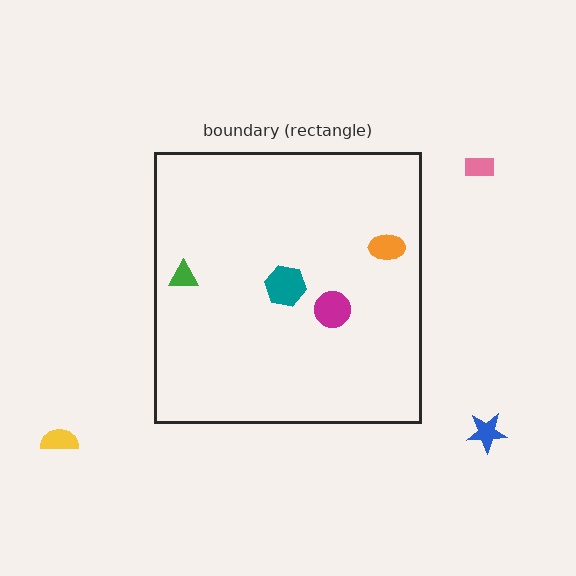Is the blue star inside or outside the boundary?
Outside.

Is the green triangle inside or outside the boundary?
Inside.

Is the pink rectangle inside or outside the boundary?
Outside.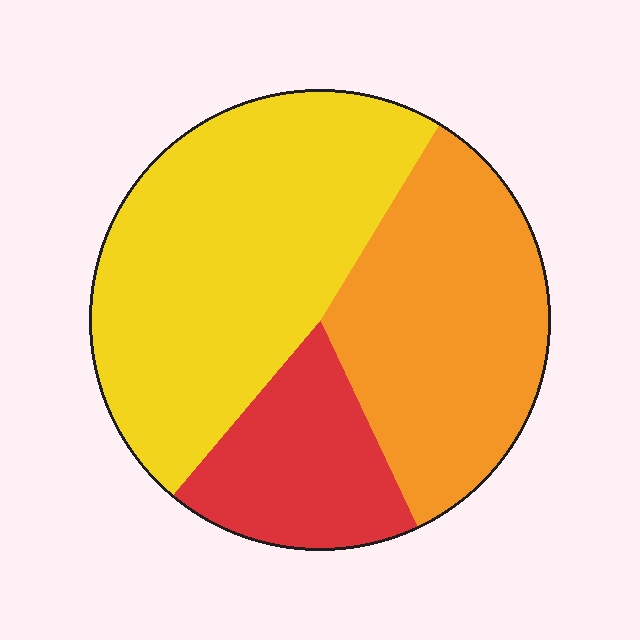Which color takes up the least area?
Red, at roughly 20%.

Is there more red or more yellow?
Yellow.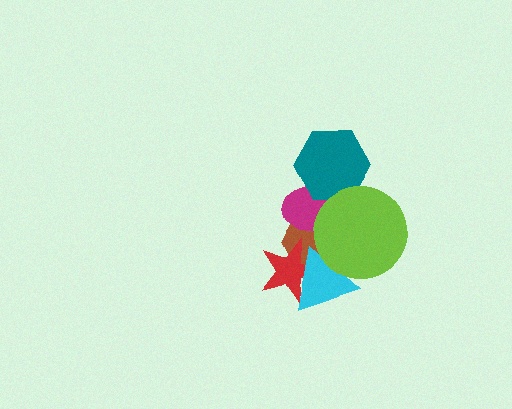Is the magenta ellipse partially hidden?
Yes, it is partially covered by another shape.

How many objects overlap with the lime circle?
4 objects overlap with the lime circle.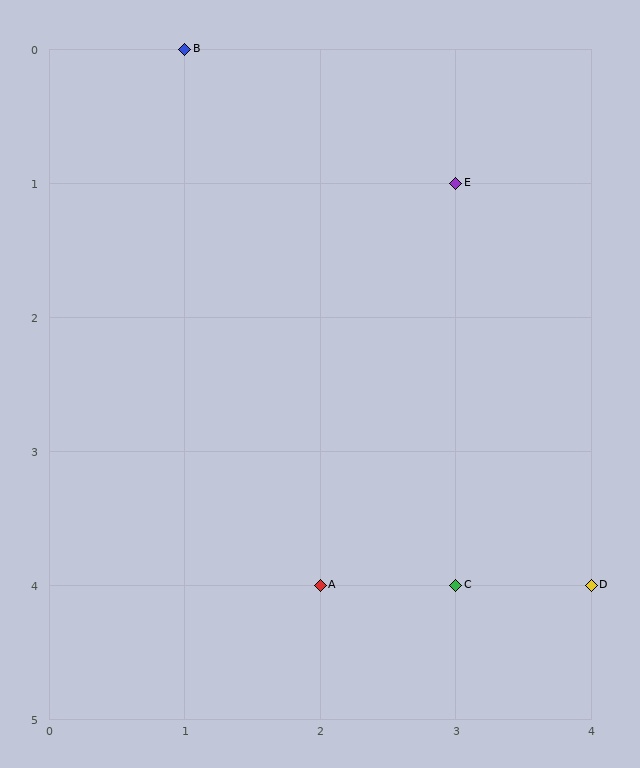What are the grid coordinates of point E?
Point E is at grid coordinates (3, 1).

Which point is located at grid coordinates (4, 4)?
Point D is at (4, 4).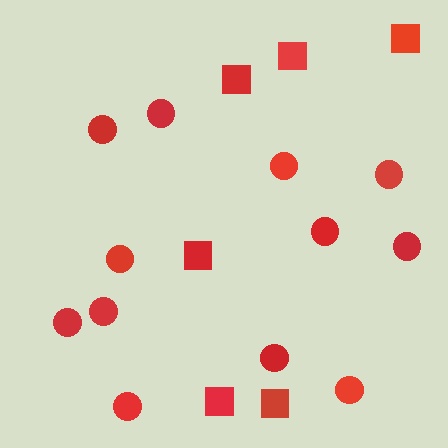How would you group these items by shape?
There are 2 groups: one group of squares (6) and one group of circles (12).